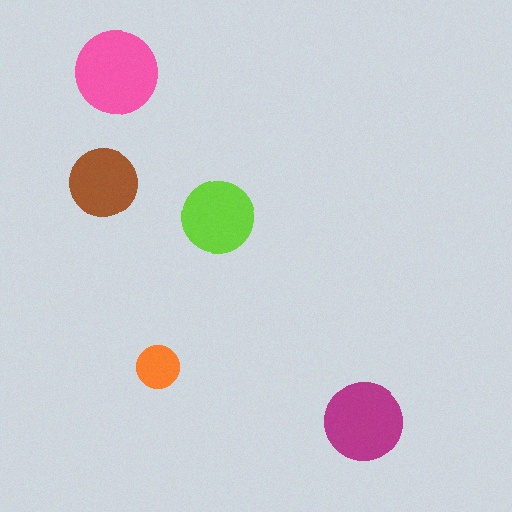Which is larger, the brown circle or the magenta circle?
The magenta one.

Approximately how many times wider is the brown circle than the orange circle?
About 1.5 times wider.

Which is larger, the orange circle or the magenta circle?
The magenta one.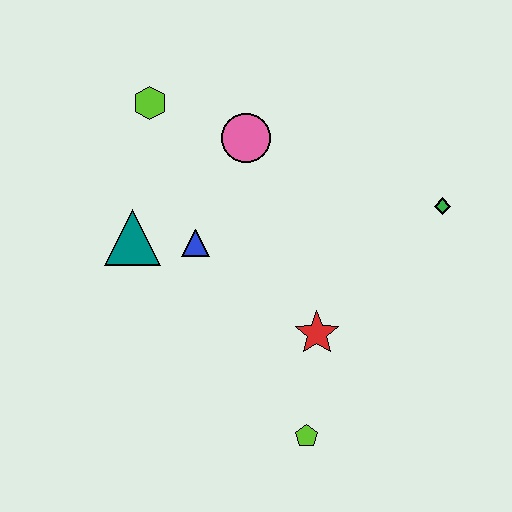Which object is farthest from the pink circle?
The lime pentagon is farthest from the pink circle.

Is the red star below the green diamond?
Yes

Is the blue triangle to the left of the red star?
Yes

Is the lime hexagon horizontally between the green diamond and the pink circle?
No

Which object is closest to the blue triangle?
The teal triangle is closest to the blue triangle.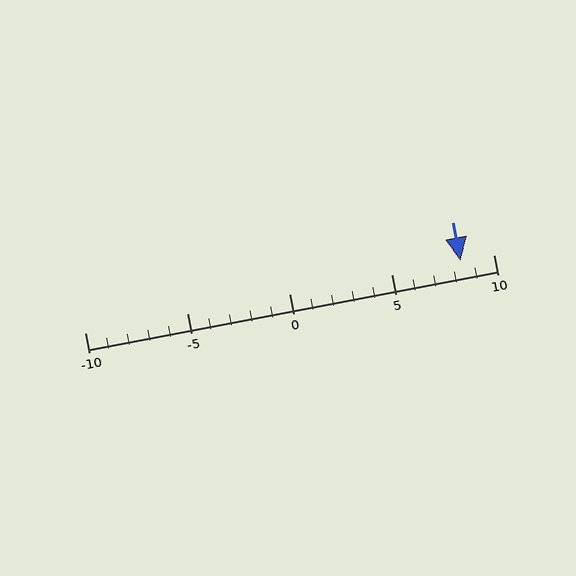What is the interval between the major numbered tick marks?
The major tick marks are spaced 5 units apart.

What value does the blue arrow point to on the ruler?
The blue arrow points to approximately 8.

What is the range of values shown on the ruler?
The ruler shows values from -10 to 10.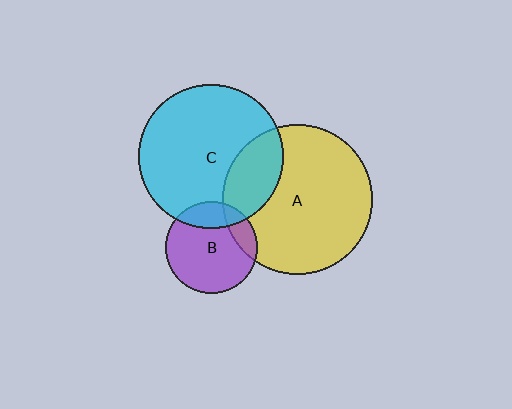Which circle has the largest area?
Circle A (yellow).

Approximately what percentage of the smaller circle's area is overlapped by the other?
Approximately 25%.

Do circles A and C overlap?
Yes.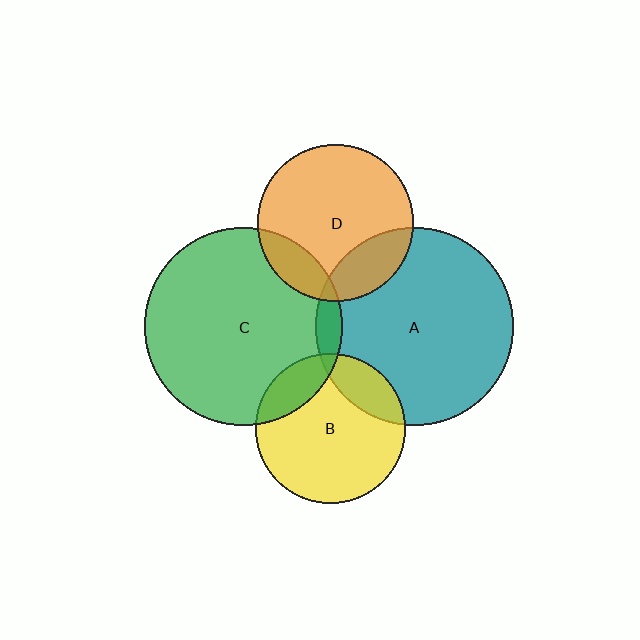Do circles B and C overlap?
Yes.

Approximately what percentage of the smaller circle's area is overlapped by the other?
Approximately 15%.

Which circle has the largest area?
Circle A (teal).